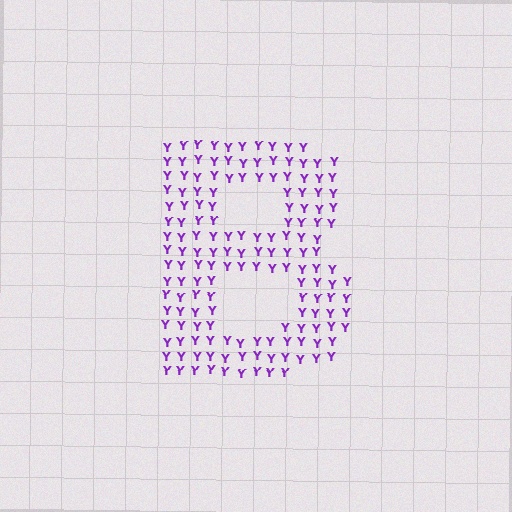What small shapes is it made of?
It is made of small letter Y's.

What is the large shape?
The large shape is the letter B.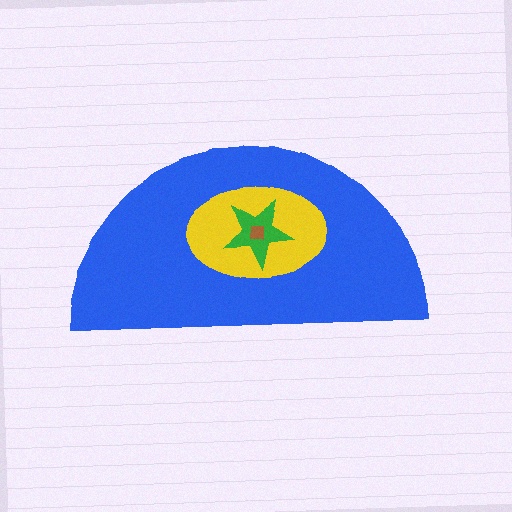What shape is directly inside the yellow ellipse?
The green star.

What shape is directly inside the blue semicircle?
The yellow ellipse.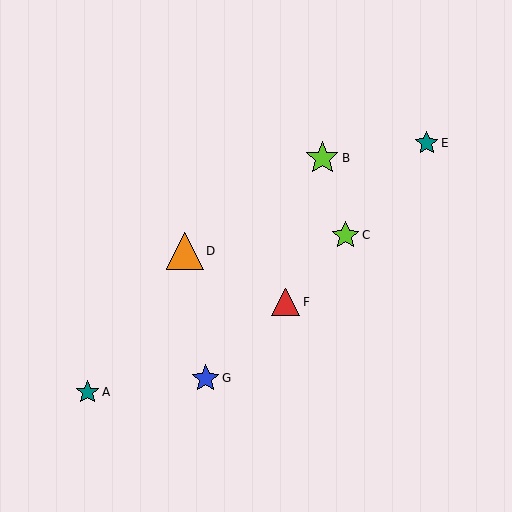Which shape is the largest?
The orange triangle (labeled D) is the largest.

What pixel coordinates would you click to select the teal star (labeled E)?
Click at (427, 143) to select the teal star E.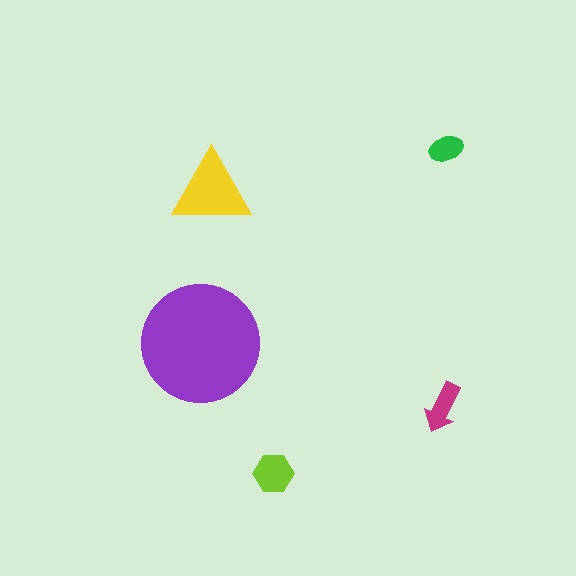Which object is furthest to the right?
The green ellipse is rightmost.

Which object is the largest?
The purple circle.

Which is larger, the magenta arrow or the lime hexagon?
The lime hexagon.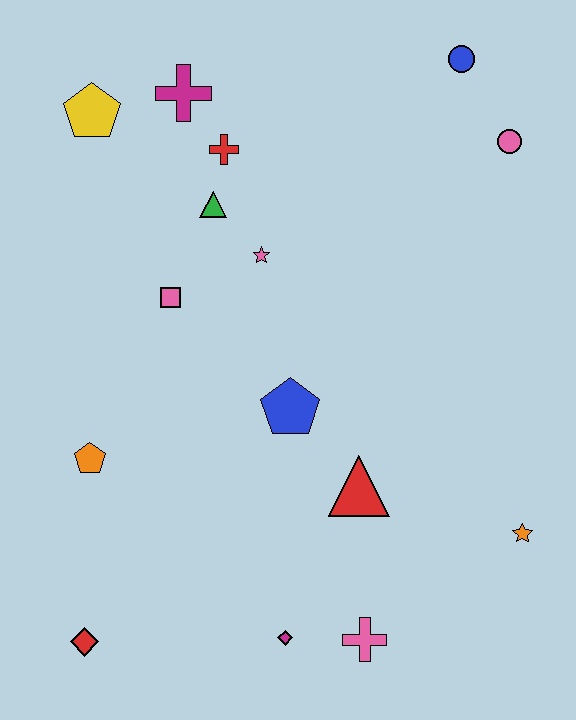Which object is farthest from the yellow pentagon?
The orange star is farthest from the yellow pentagon.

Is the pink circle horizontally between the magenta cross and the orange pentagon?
No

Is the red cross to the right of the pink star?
No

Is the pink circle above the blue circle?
No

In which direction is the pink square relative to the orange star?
The pink square is to the left of the orange star.